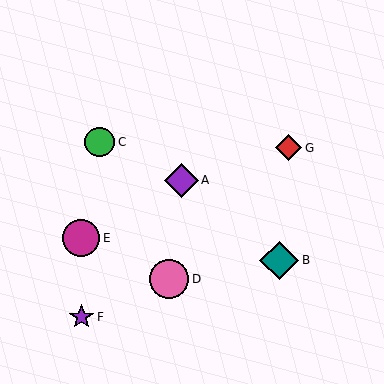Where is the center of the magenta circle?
The center of the magenta circle is at (81, 238).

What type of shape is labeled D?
Shape D is a pink circle.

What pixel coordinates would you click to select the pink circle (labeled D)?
Click at (169, 279) to select the pink circle D.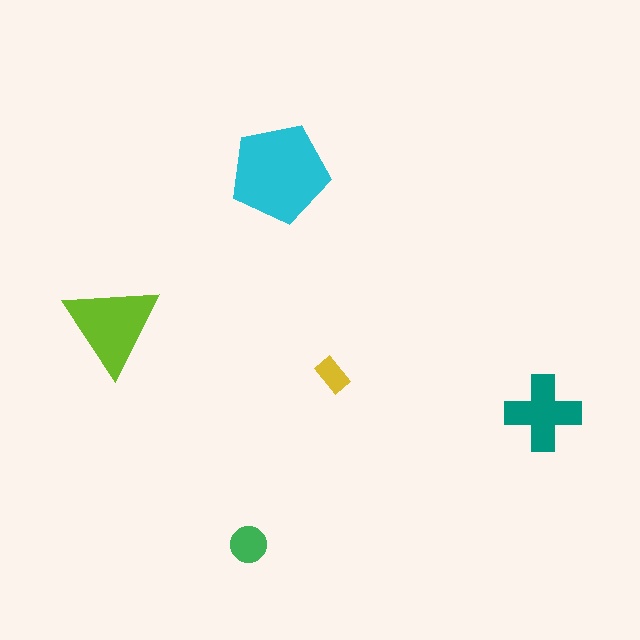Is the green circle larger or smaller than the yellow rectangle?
Larger.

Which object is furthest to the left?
The lime triangle is leftmost.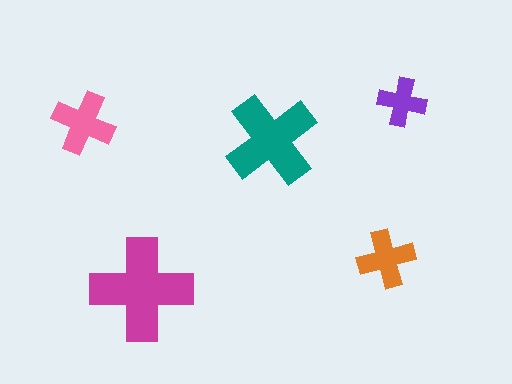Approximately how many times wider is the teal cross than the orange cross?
About 1.5 times wider.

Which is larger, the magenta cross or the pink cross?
The magenta one.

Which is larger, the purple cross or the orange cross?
The orange one.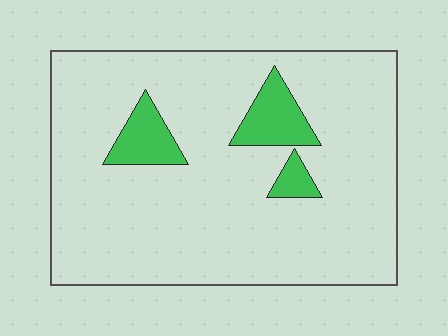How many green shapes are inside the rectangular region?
3.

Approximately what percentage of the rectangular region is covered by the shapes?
Approximately 10%.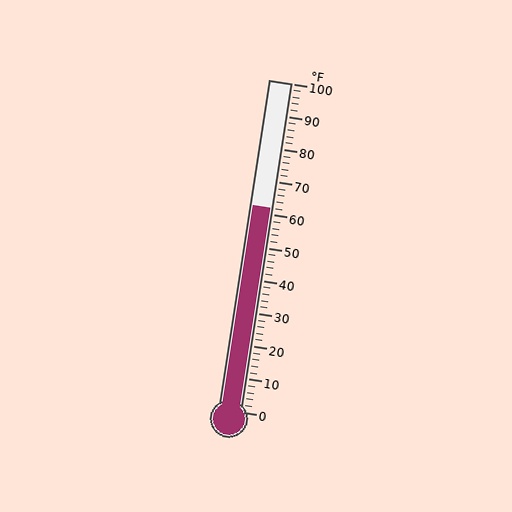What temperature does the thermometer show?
The thermometer shows approximately 62°F.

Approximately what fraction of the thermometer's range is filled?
The thermometer is filled to approximately 60% of its range.